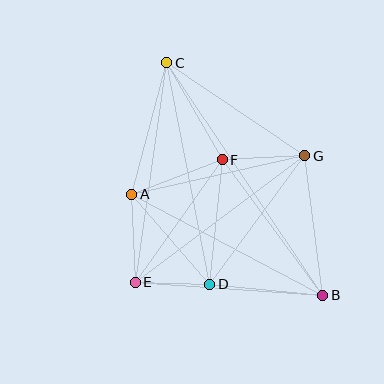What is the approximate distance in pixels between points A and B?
The distance between A and B is approximately 216 pixels.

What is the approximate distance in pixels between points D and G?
The distance between D and G is approximately 160 pixels.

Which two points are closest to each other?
Points D and E are closest to each other.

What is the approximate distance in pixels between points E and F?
The distance between E and F is approximately 150 pixels.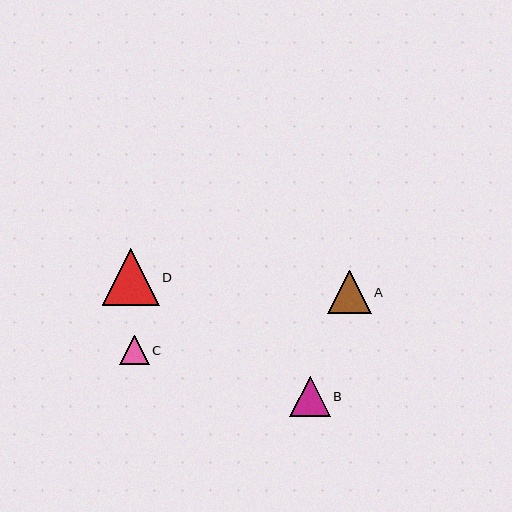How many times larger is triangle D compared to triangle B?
Triangle D is approximately 1.4 times the size of triangle B.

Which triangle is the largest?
Triangle D is the largest with a size of approximately 57 pixels.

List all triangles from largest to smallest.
From largest to smallest: D, A, B, C.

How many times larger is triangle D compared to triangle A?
Triangle D is approximately 1.3 times the size of triangle A.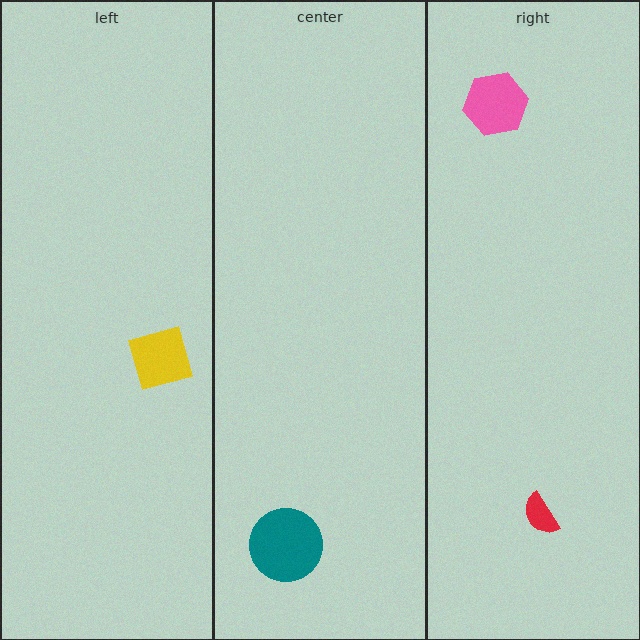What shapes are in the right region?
The red semicircle, the pink hexagon.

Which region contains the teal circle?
The center region.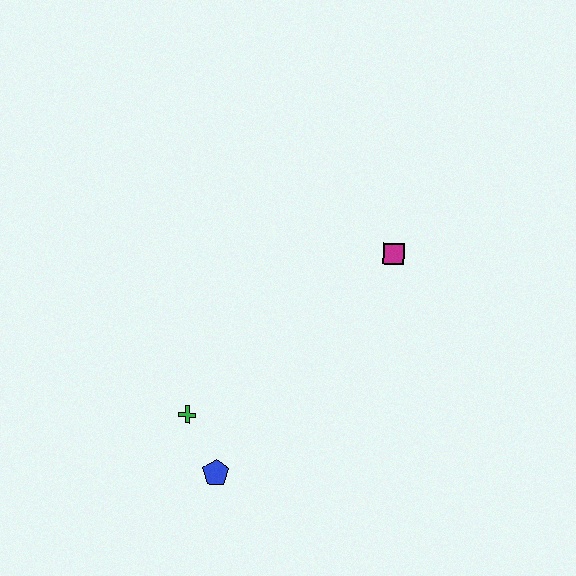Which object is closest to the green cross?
The blue pentagon is closest to the green cross.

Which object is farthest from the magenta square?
The blue pentagon is farthest from the magenta square.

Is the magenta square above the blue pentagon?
Yes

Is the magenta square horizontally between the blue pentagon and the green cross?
No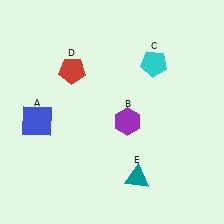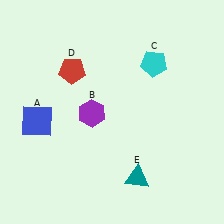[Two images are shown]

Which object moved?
The purple hexagon (B) moved left.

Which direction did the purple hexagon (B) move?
The purple hexagon (B) moved left.